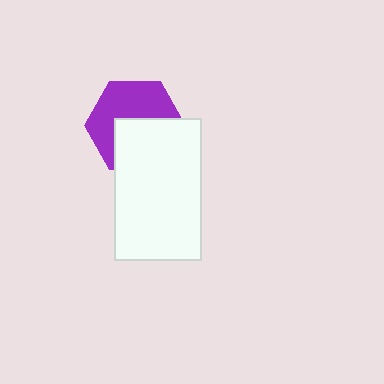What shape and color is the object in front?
The object in front is a white rectangle.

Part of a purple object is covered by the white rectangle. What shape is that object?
It is a hexagon.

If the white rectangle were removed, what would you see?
You would see the complete purple hexagon.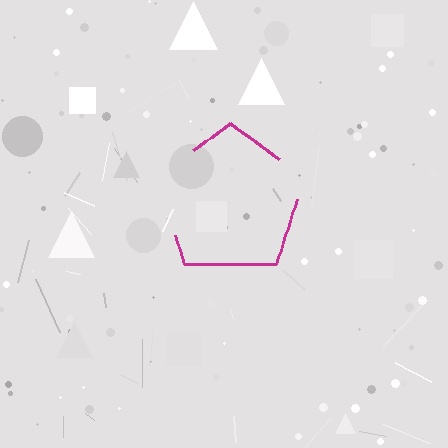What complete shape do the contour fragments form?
The contour fragments form a pentagon.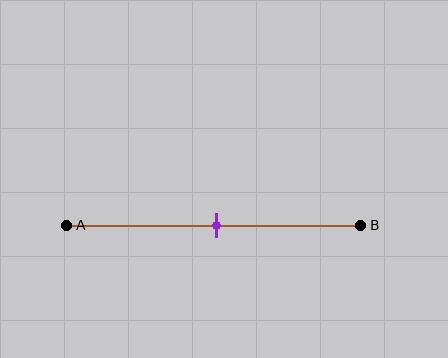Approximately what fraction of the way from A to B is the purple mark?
The purple mark is approximately 50% of the way from A to B.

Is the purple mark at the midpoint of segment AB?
Yes, the mark is approximately at the midpoint.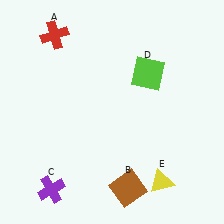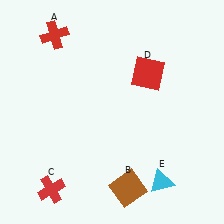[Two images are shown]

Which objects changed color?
C changed from purple to red. D changed from lime to red. E changed from yellow to cyan.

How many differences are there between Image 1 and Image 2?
There are 3 differences between the two images.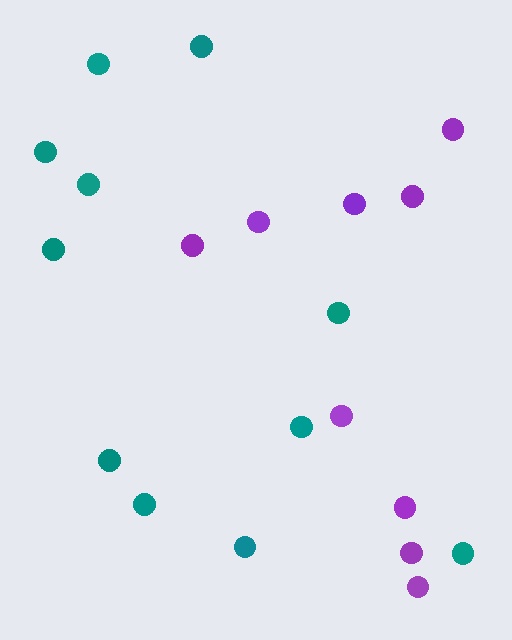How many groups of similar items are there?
There are 2 groups: one group of purple circles (9) and one group of teal circles (11).